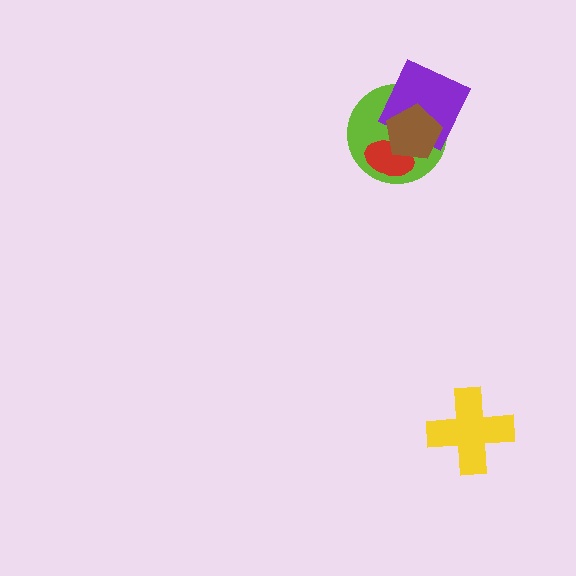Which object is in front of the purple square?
The brown pentagon is in front of the purple square.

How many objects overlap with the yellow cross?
0 objects overlap with the yellow cross.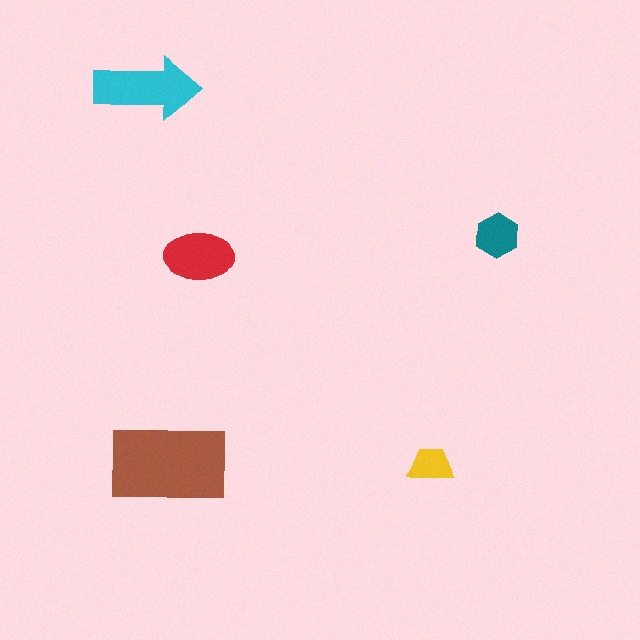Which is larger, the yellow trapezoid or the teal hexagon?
The teal hexagon.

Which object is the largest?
The brown rectangle.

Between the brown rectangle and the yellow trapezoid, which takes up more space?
The brown rectangle.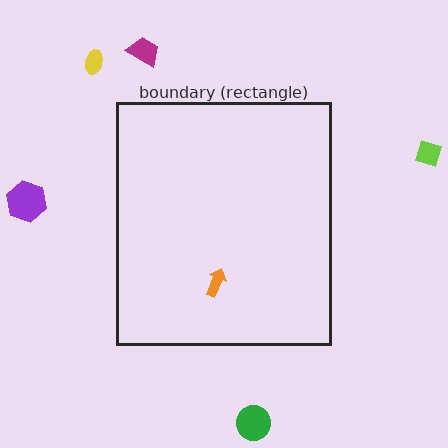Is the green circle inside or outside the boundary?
Outside.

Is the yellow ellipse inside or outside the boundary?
Outside.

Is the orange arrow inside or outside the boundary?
Inside.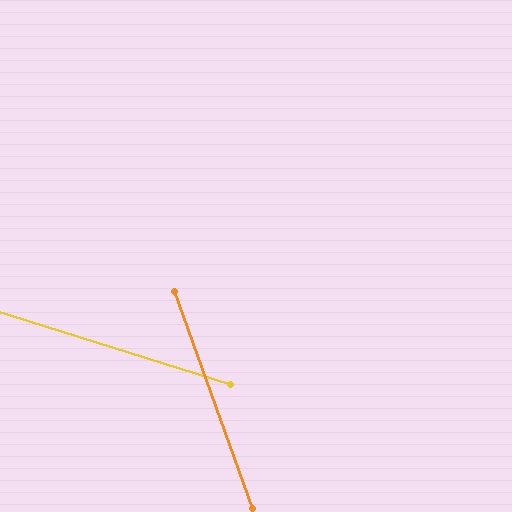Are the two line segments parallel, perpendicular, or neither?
Neither parallel nor perpendicular — they differ by about 53°.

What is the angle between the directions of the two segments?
Approximately 53 degrees.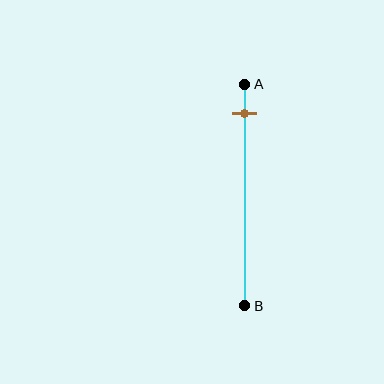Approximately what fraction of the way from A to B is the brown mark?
The brown mark is approximately 15% of the way from A to B.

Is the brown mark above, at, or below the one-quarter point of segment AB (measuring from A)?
The brown mark is above the one-quarter point of segment AB.